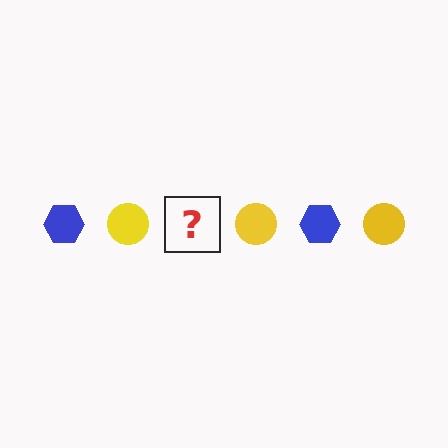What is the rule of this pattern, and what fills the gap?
The rule is that the pattern alternates between blue hexagon and yellow circle. The gap should be filled with a blue hexagon.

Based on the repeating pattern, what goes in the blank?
The blank should be a blue hexagon.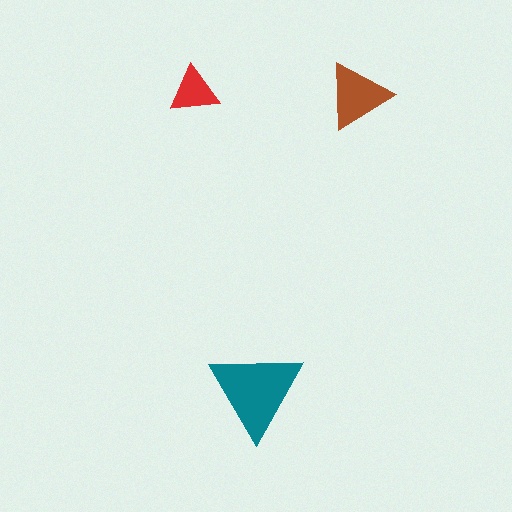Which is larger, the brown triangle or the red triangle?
The brown one.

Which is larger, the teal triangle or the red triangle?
The teal one.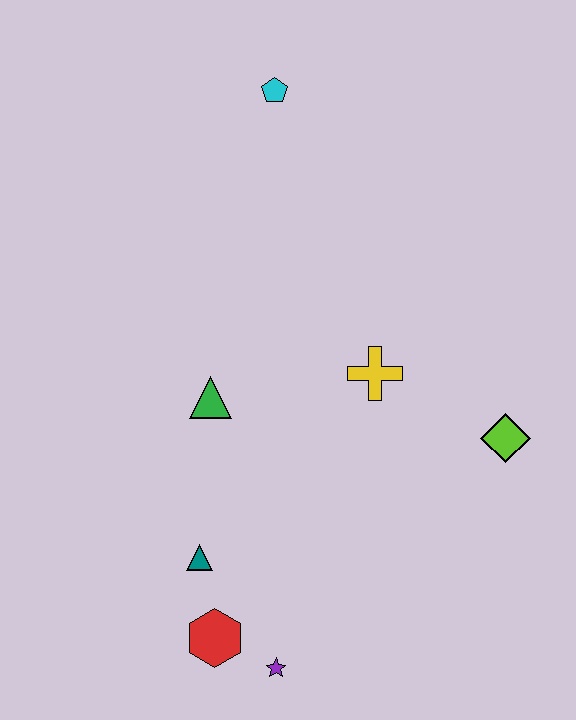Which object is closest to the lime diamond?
The yellow cross is closest to the lime diamond.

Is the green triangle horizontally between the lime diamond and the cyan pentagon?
No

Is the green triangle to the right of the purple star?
No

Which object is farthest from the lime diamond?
The cyan pentagon is farthest from the lime diamond.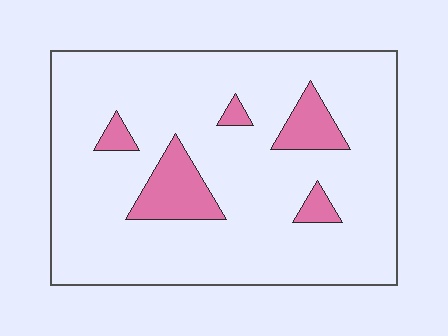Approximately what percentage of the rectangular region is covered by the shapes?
Approximately 10%.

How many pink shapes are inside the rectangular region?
5.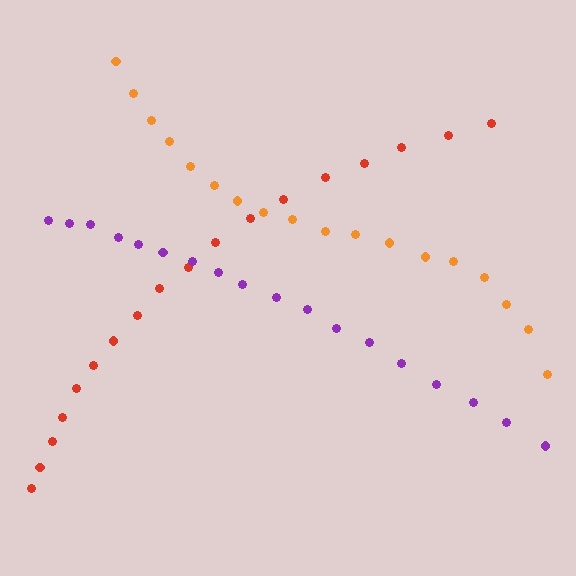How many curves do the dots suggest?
There are 3 distinct paths.